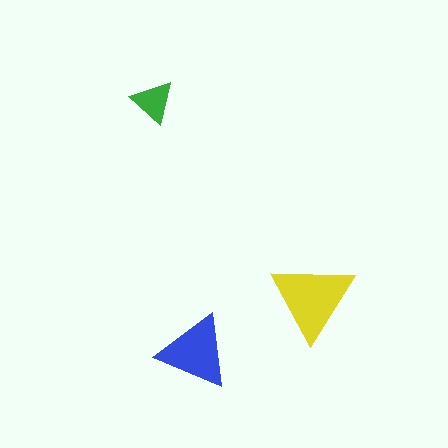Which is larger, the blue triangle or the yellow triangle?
The yellow one.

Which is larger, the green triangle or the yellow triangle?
The yellow one.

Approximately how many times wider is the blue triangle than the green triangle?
About 1.5 times wider.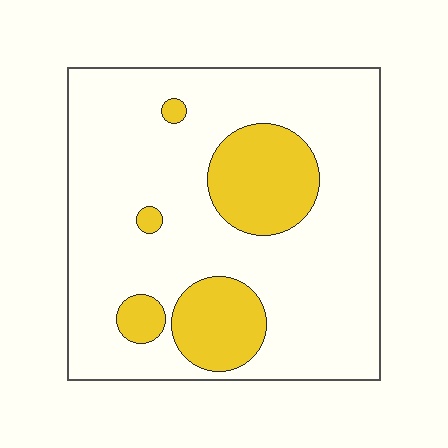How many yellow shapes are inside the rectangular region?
5.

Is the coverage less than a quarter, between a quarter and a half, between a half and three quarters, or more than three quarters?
Less than a quarter.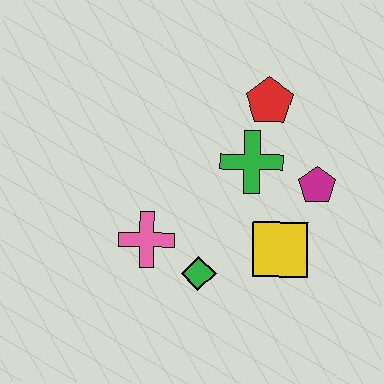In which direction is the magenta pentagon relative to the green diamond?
The magenta pentagon is to the right of the green diamond.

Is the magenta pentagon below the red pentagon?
Yes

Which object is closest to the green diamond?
The pink cross is closest to the green diamond.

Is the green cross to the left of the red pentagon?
Yes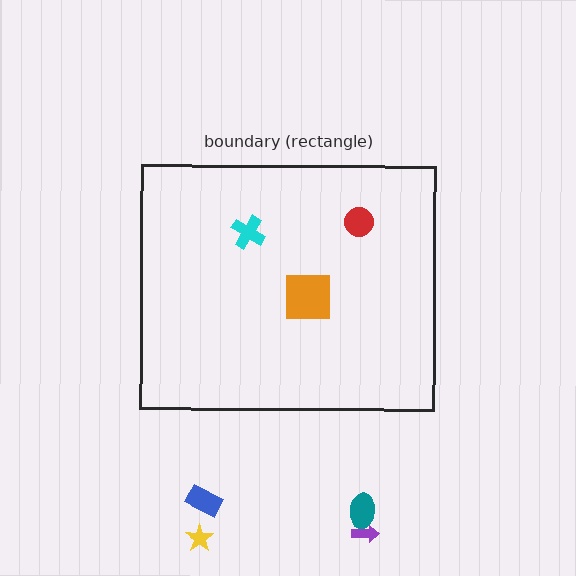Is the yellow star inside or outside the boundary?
Outside.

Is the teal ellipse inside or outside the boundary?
Outside.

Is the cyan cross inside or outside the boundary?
Inside.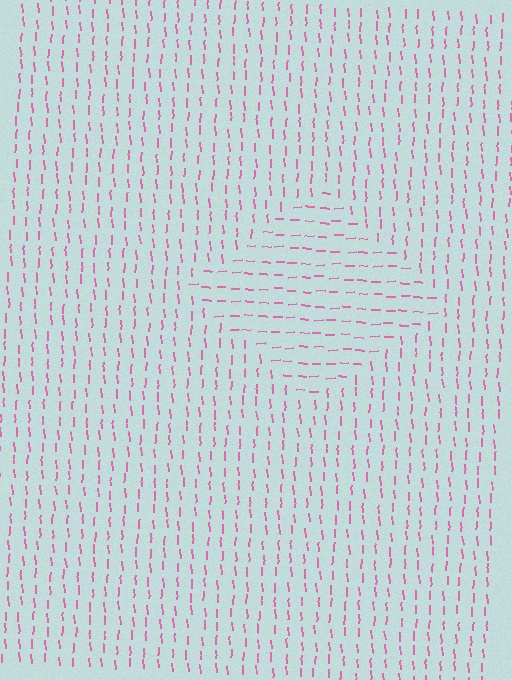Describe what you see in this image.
The image is filled with small pink line segments. A diamond region in the image has lines oriented differently from the surrounding lines, creating a visible texture boundary.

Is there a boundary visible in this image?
Yes, there is a texture boundary formed by a change in line orientation.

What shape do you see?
I see a diamond.